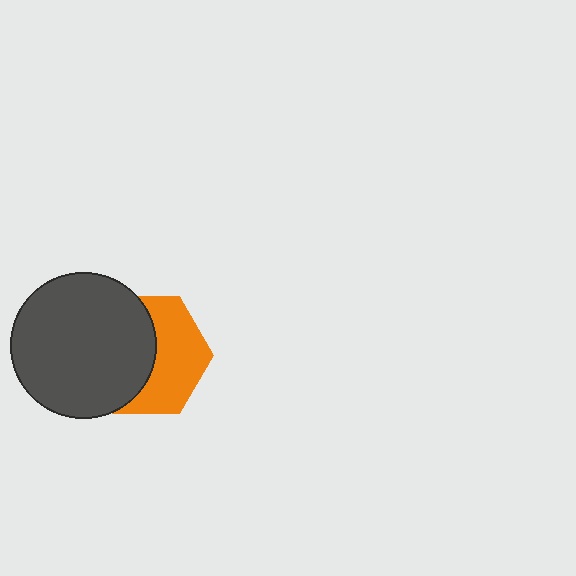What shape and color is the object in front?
The object in front is a dark gray circle.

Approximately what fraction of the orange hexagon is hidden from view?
Roughly 51% of the orange hexagon is hidden behind the dark gray circle.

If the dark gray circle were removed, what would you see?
You would see the complete orange hexagon.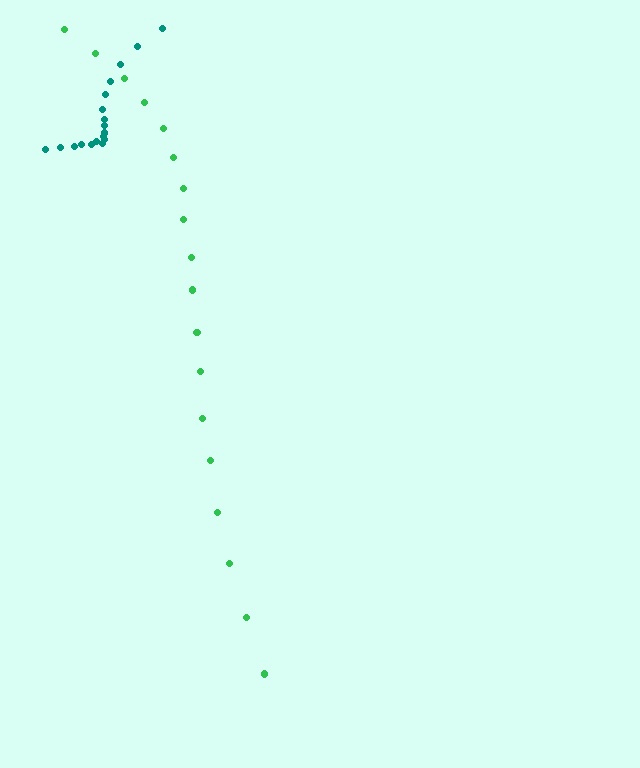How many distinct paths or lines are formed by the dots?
There are 2 distinct paths.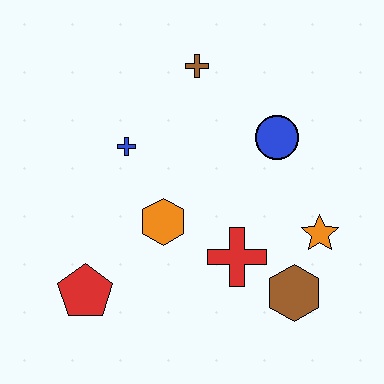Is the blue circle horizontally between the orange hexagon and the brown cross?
No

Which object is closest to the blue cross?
The orange hexagon is closest to the blue cross.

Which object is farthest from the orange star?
The red pentagon is farthest from the orange star.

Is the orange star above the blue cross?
No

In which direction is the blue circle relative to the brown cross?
The blue circle is to the right of the brown cross.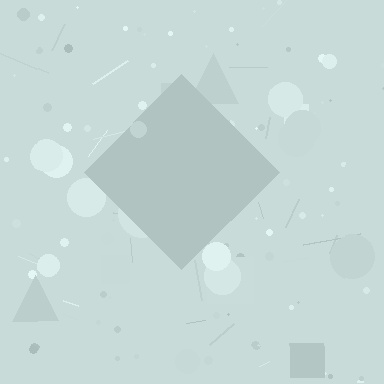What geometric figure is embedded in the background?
A diamond is embedded in the background.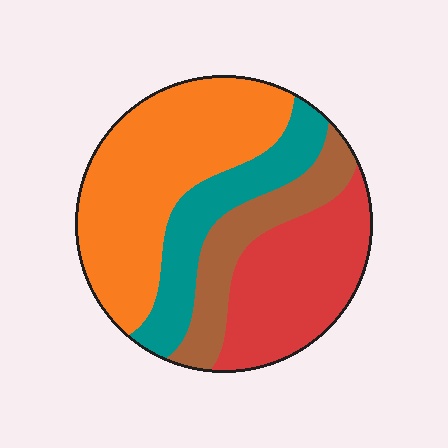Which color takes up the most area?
Orange, at roughly 40%.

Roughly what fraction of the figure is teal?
Teal covers about 20% of the figure.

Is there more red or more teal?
Red.